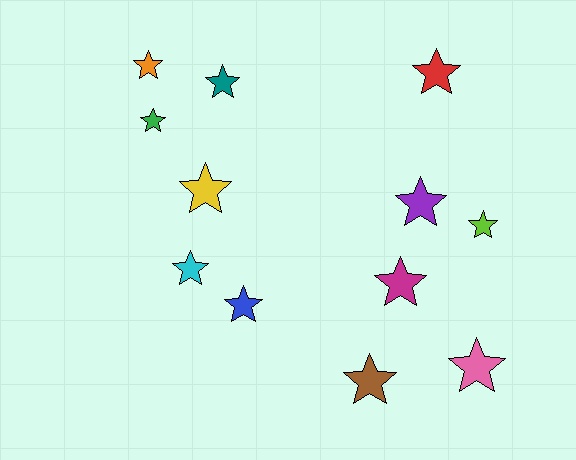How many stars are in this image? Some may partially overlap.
There are 12 stars.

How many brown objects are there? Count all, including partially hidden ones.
There is 1 brown object.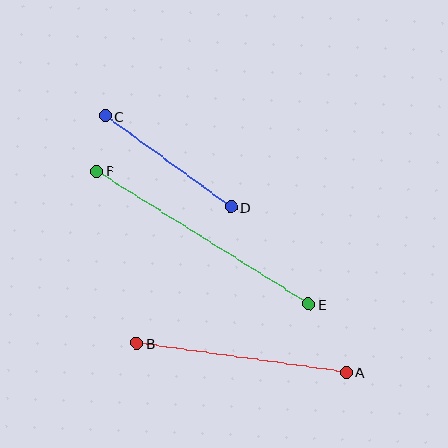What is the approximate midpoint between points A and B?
The midpoint is at approximately (242, 358) pixels.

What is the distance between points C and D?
The distance is approximately 155 pixels.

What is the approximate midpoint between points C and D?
The midpoint is at approximately (168, 162) pixels.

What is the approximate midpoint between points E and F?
The midpoint is at approximately (203, 238) pixels.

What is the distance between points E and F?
The distance is approximately 250 pixels.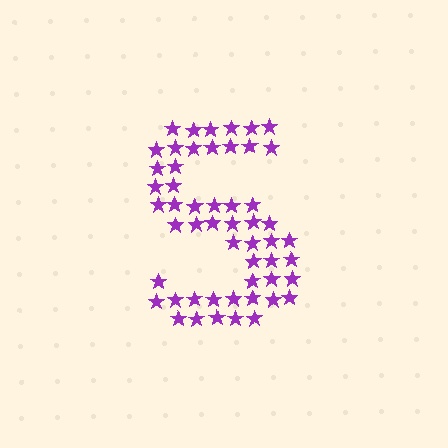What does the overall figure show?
The overall figure shows the letter S.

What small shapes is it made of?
It is made of small stars.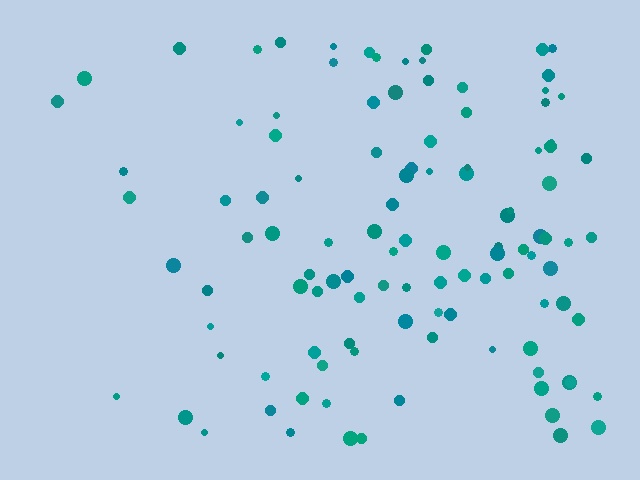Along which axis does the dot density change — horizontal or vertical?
Horizontal.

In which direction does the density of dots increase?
From left to right, with the right side densest.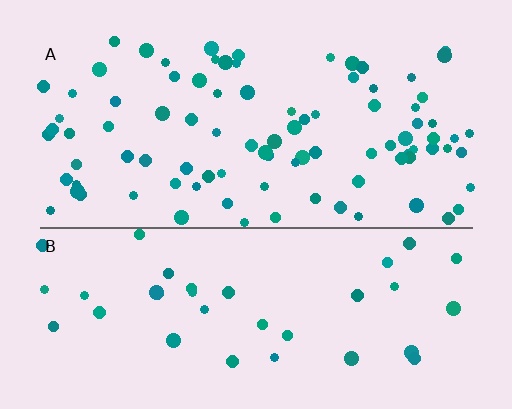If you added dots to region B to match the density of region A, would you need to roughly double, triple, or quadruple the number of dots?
Approximately double.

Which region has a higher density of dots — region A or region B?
A (the top).